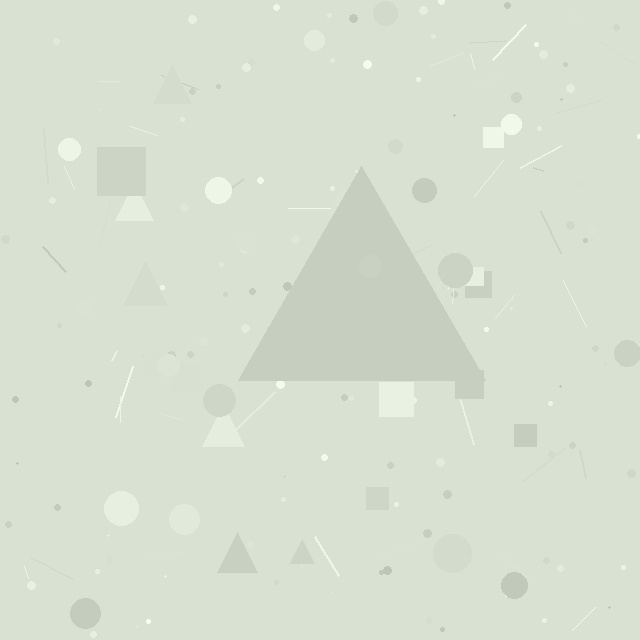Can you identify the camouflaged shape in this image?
The camouflaged shape is a triangle.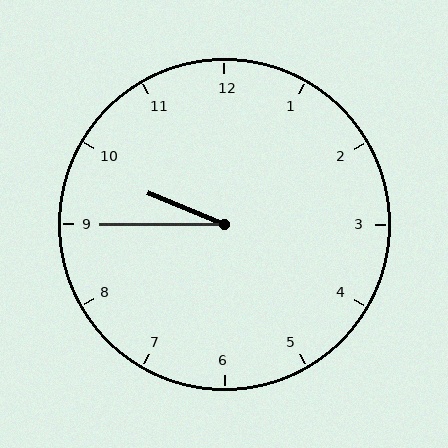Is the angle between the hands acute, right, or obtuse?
It is acute.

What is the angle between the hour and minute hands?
Approximately 22 degrees.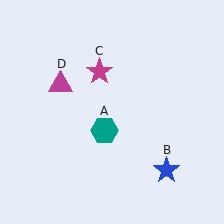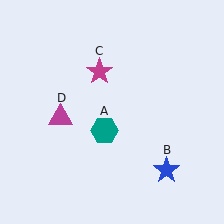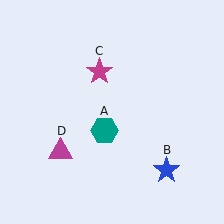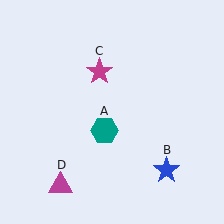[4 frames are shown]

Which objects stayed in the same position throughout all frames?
Teal hexagon (object A) and blue star (object B) and magenta star (object C) remained stationary.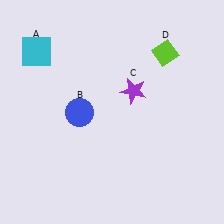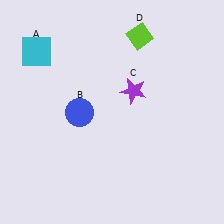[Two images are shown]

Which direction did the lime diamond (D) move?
The lime diamond (D) moved left.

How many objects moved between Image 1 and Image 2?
1 object moved between the two images.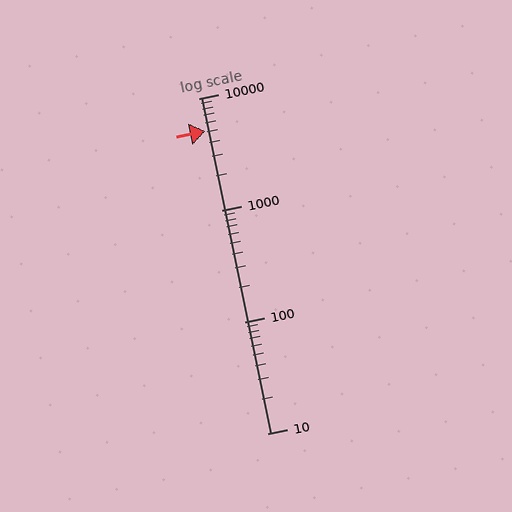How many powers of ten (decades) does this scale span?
The scale spans 3 decades, from 10 to 10000.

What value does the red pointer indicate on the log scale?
The pointer indicates approximately 5100.